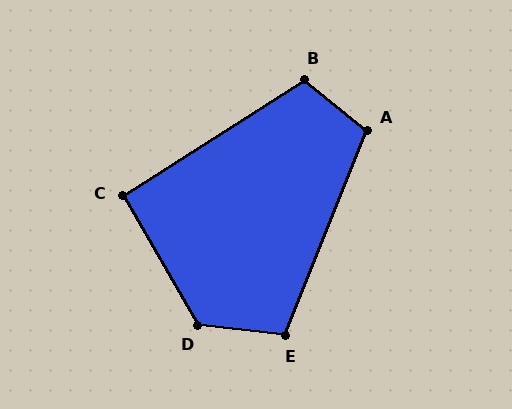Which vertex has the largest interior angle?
D, at approximately 127 degrees.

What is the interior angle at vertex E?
Approximately 105 degrees (obtuse).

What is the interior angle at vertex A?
Approximately 107 degrees (obtuse).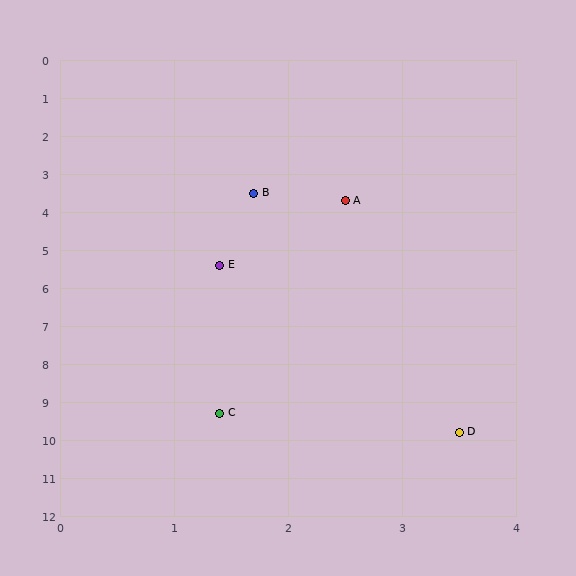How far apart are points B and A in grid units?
Points B and A are about 0.8 grid units apart.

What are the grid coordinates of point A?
Point A is at approximately (2.5, 3.7).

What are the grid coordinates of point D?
Point D is at approximately (3.5, 9.8).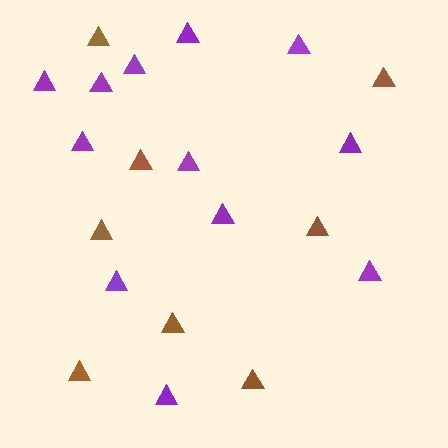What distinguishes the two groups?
There are 2 groups: one group of purple triangles (12) and one group of brown triangles (8).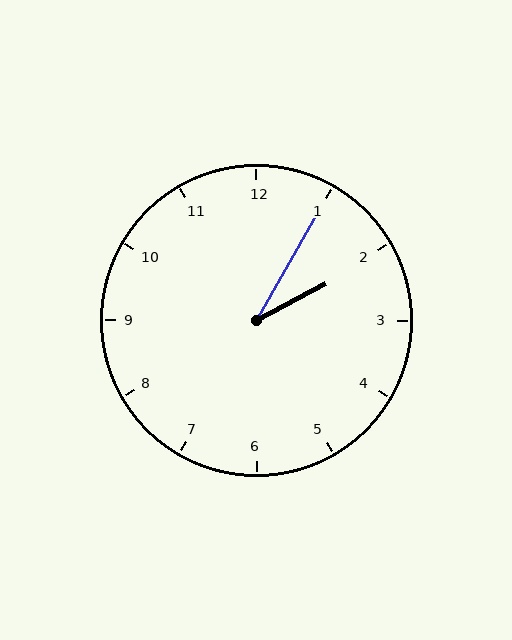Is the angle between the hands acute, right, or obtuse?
It is acute.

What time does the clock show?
2:05.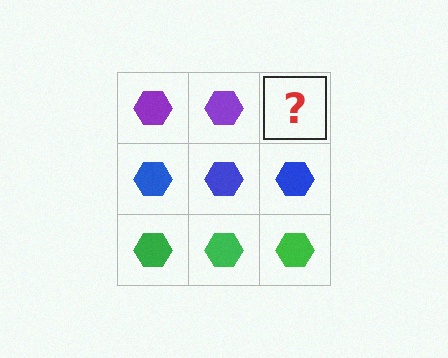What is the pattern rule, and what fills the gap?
The rule is that each row has a consistent color. The gap should be filled with a purple hexagon.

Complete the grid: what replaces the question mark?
The question mark should be replaced with a purple hexagon.